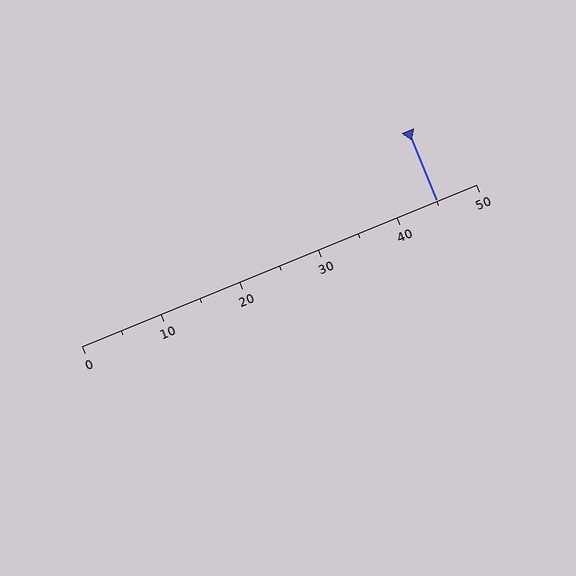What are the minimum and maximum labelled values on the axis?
The axis runs from 0 to 50.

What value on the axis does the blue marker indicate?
The marker indicates approximately 45.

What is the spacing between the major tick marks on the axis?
The major ticks are spaced 10 apart.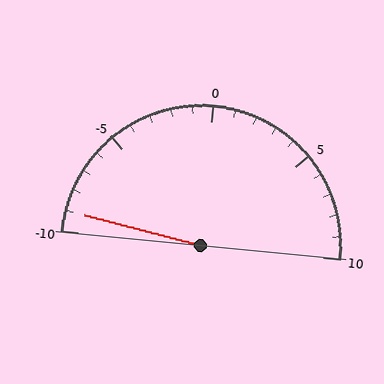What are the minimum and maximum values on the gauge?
The gauge ranges from -10 to 10.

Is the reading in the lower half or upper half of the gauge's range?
The reading is in the lower half of the range (-10 to 10).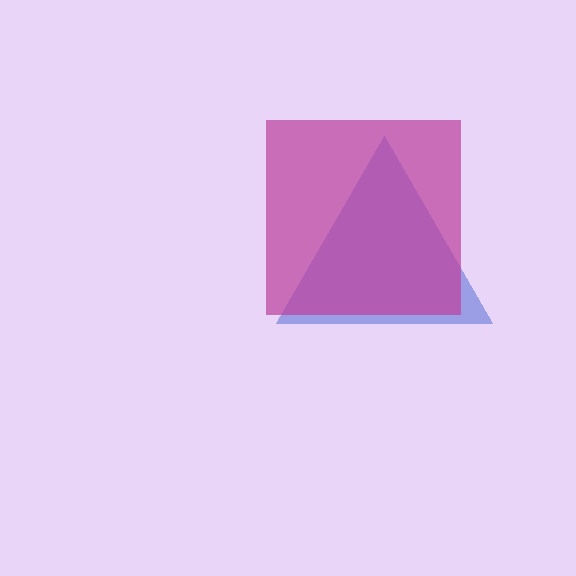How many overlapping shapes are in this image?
There are 2 overlapping shapes in the image.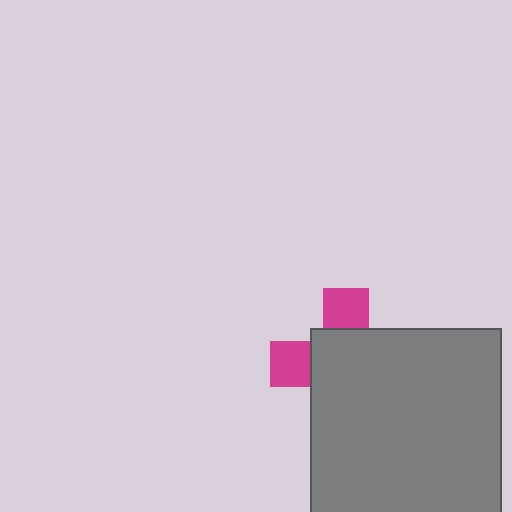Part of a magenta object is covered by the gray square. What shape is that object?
It is a cross.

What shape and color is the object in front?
The object in front is a gray square.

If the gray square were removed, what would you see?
You would see the complete magenta cross.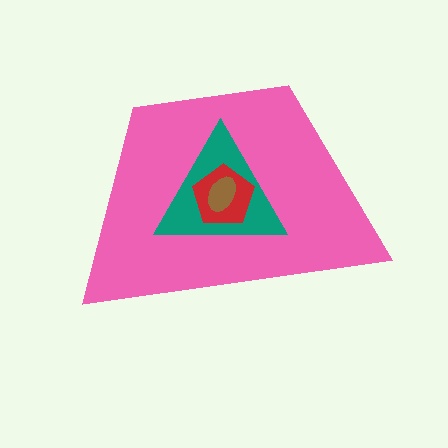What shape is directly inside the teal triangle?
The red pentagon.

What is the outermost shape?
The pink trapezoid.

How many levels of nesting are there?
4.